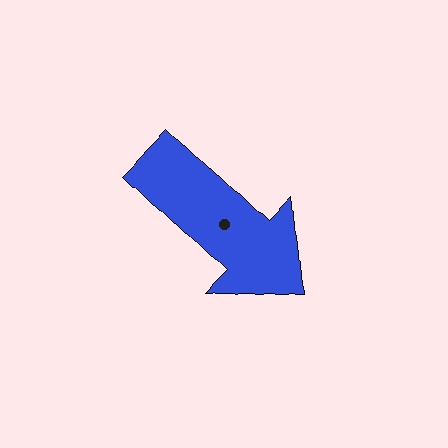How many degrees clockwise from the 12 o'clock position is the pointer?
Approximately 134 degrees.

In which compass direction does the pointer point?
Southeast.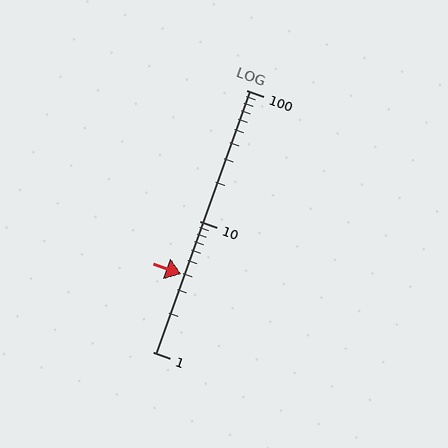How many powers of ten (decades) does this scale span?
The scale spans 2 decades, from 1 to 100.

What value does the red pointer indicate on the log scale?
The pointer indicates approximately 3.9.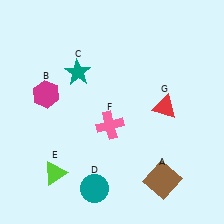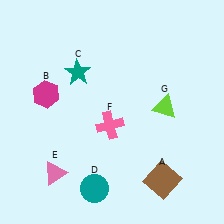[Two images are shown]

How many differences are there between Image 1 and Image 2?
There are 2 differences between the two images.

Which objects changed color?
E changed from lime to pink. G changed from red to lime.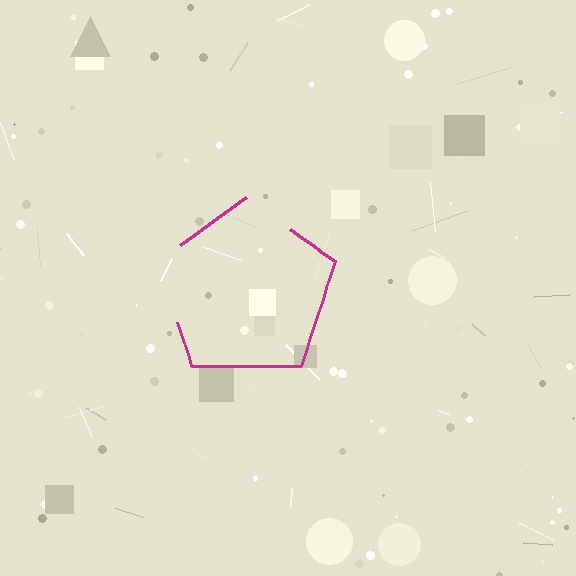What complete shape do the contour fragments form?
The contour fragments form a pentagon.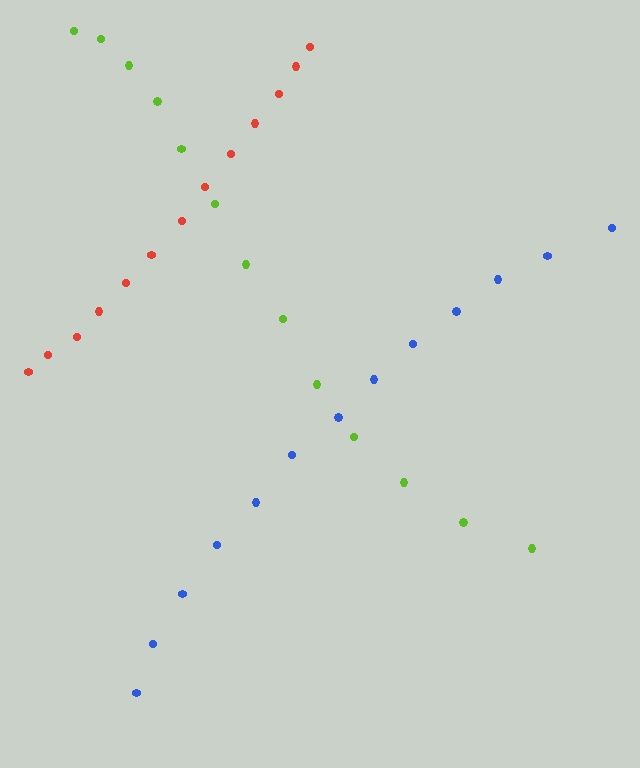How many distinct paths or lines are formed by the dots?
There are 3 distinct paths.